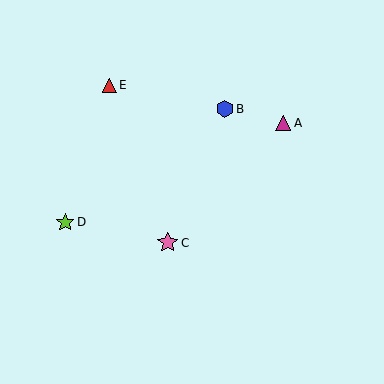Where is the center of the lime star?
The center of the lime star is at (65, 222).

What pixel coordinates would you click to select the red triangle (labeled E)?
Click at (109, 85) to select the red triangle E.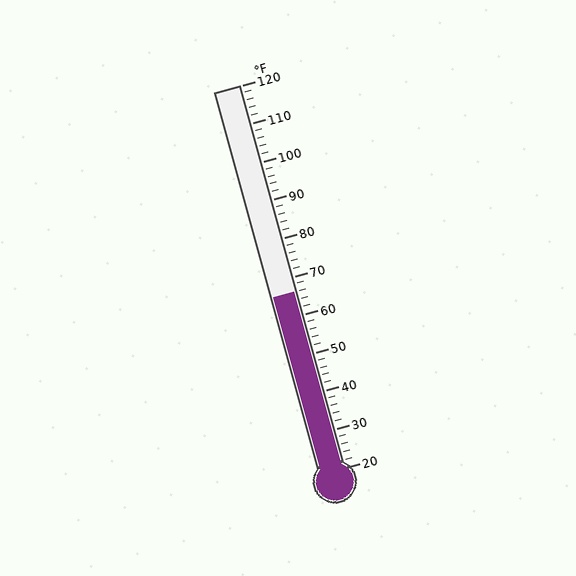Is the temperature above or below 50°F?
The temperature is above 50°F.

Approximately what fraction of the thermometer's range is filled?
The thermometer is filled to approximately 45% of its range.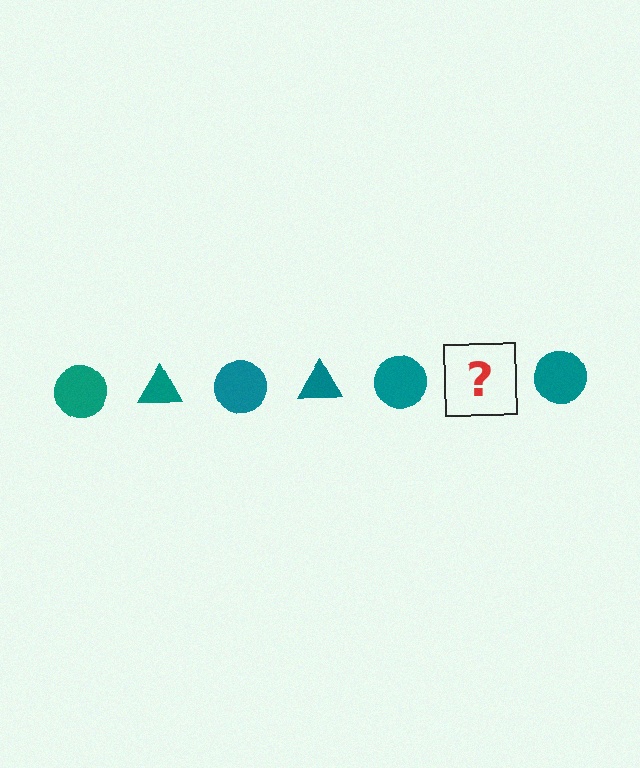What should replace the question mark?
The question mark should be replaced with a teal triangle.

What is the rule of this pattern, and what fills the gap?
The rule is that the pattern cycles through circle, triangle shapes in teal. The gap should be filled with a teal triangle.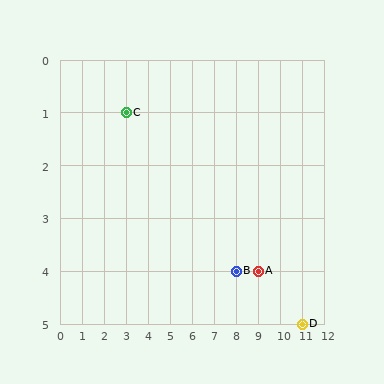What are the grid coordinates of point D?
Point D is at grid coordinates (11, 5).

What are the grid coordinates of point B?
Point B is at grid coordinates (8, 4).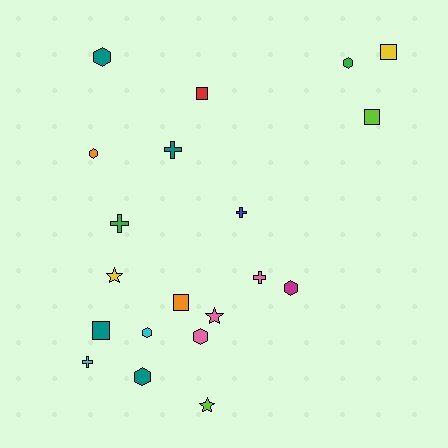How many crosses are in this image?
There are 5 crosses.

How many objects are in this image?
There are 20 objects.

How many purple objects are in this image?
There are no purple objects.